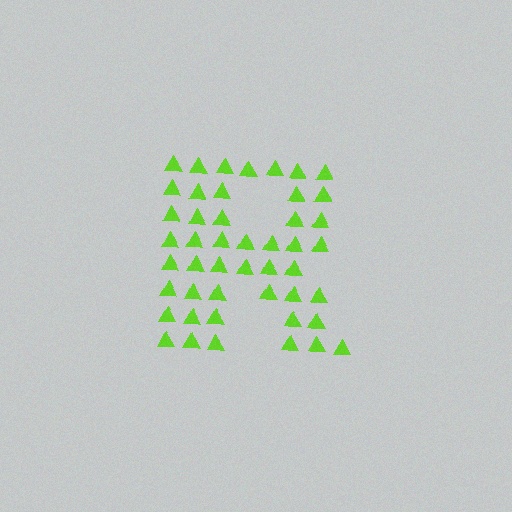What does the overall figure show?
The overall figure shows the letter R.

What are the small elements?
The small elements are triangles.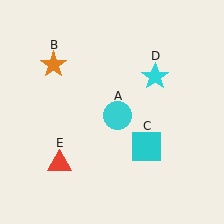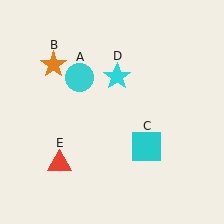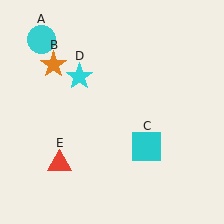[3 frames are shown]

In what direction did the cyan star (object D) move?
The cyan star (object D) moved left.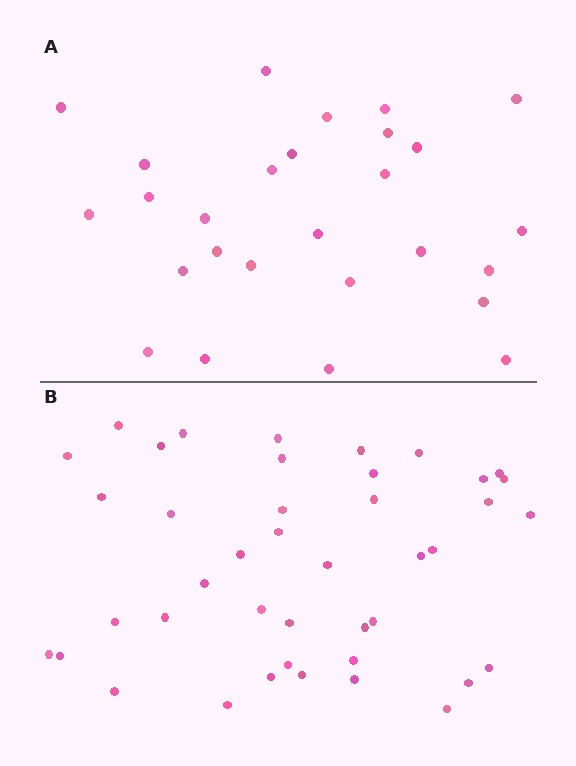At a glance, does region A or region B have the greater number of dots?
Region B (the bottom region) has more dots.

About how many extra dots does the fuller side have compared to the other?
Region B has approximately 15 more dots than region A.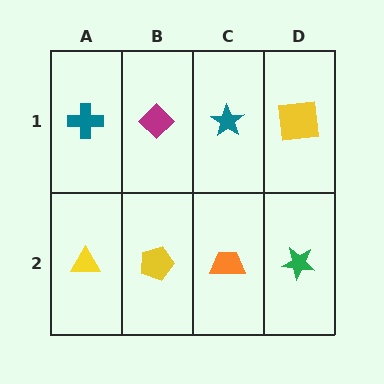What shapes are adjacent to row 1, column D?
A green star (row 2, column D), a teal star (row 1, column C).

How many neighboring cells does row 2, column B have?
3.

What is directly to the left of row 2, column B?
A yellow triangle.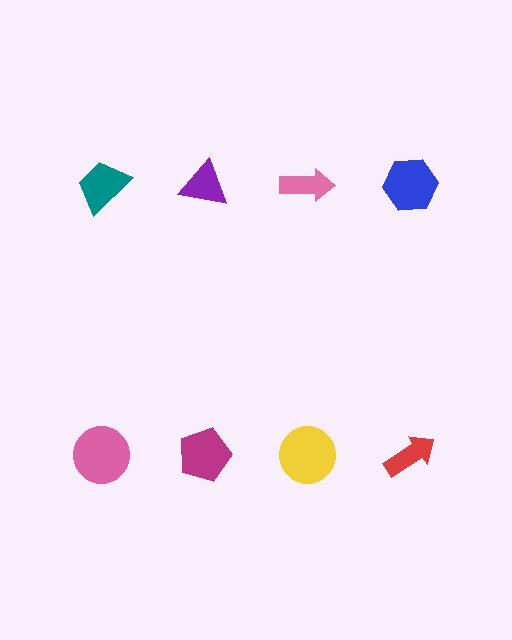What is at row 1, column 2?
A purple triangle.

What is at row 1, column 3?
A pink arrow.